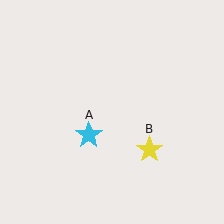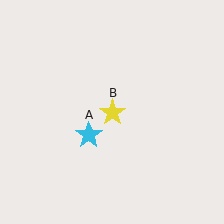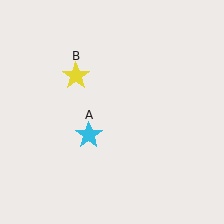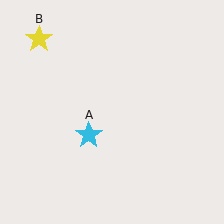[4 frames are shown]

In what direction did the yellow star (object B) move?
The yellow star (object B) moved up and to the left.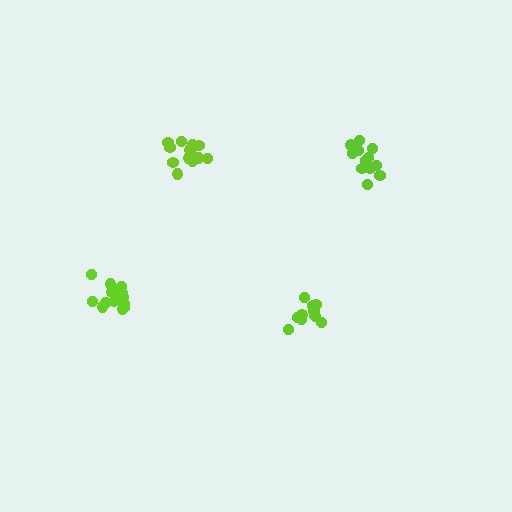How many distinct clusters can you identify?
There are 4 distinct clusters.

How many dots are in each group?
Group 1: 12 dots, Group 2: 15 dots, Group 3: 15 dots, Group 4: 14 dots (56 total).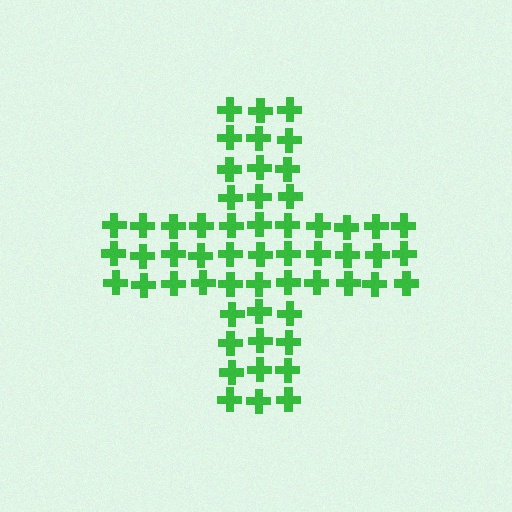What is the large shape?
The large shape is a cross.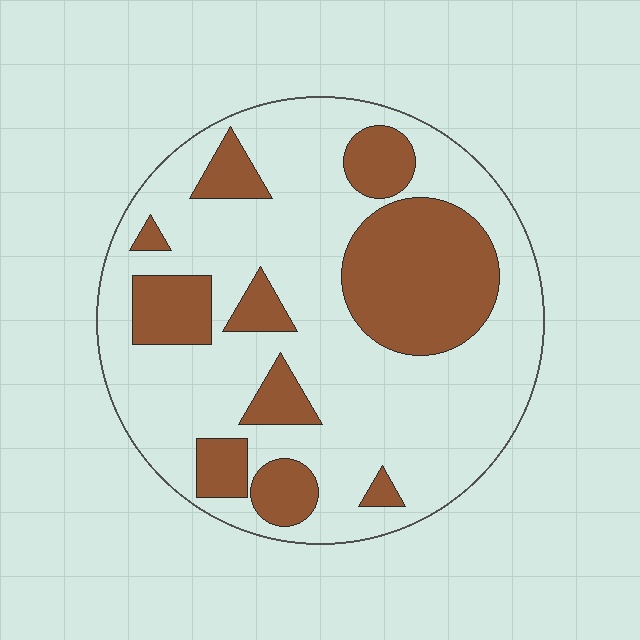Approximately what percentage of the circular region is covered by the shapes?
Approximately 30%.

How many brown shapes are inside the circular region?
10.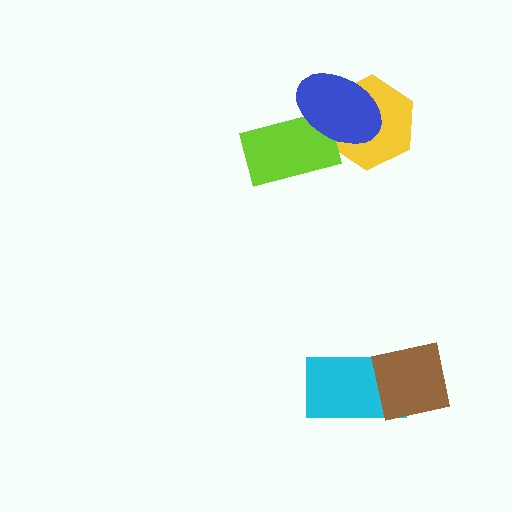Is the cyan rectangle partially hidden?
Yes, it is partially covered by another shape.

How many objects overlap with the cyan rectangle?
1 object overlaps with the cyan rectangle.